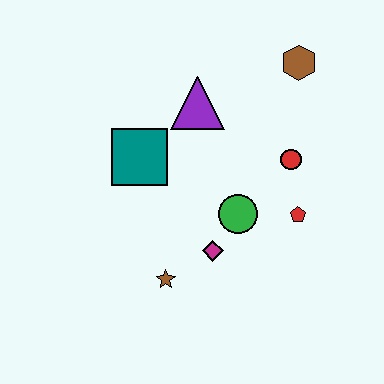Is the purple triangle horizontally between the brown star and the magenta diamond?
Yes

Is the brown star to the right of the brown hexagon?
No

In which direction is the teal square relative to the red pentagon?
The teal square is to the left of the red pentagon.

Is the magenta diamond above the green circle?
No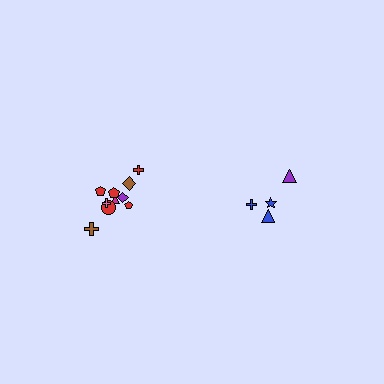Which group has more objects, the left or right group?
The left group.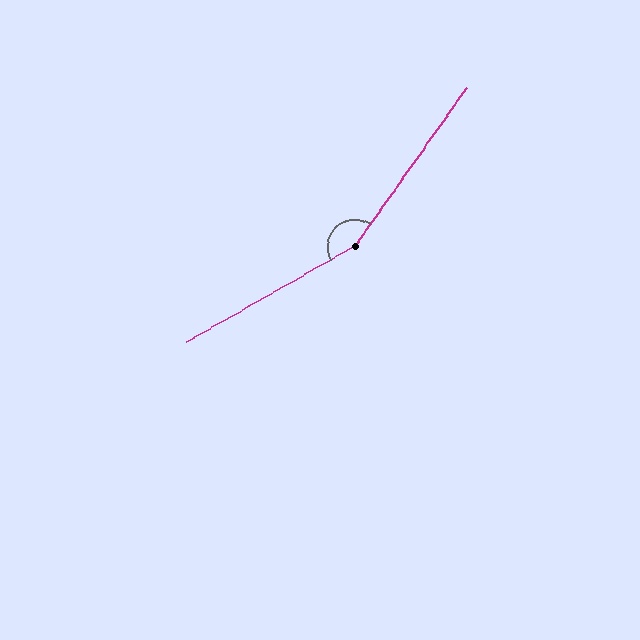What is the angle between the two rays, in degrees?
Approximately 155 degrees.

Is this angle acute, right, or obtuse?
It is obtuse.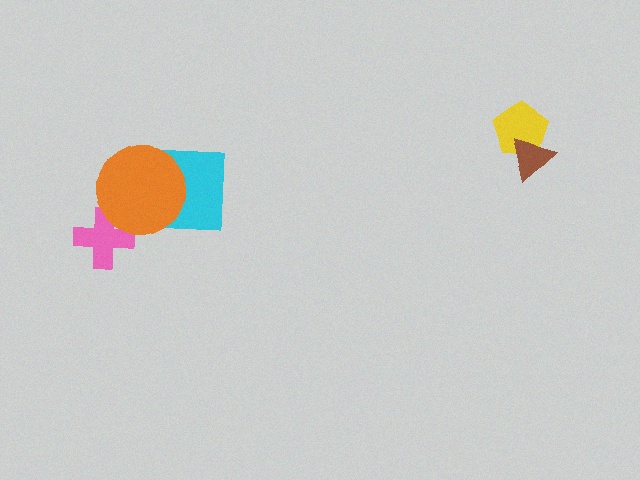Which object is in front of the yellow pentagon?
The brown triangle is in front of the yellow pentagon.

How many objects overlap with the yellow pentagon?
1 object overlaps with the yellow pentagon.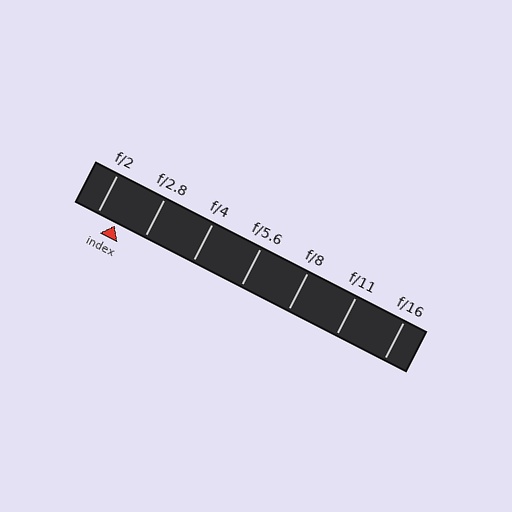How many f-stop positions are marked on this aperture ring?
There are 7 f-stop positions marked.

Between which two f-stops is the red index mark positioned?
The index mark is between f/2 and f/2.8.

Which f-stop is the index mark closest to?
The index mark is closest to f/2.